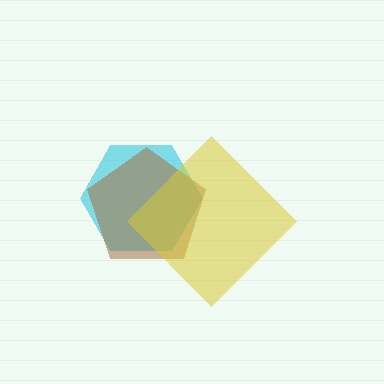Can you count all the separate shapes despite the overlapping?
Yes, there are 3 separate shapes.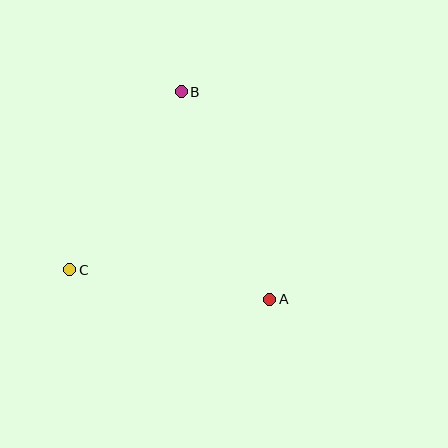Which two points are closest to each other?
Points A and C are closest to each other.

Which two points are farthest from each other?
Points A and B are farthest from each other.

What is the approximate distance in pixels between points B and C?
The distance between B and C is approximately 210 pixels.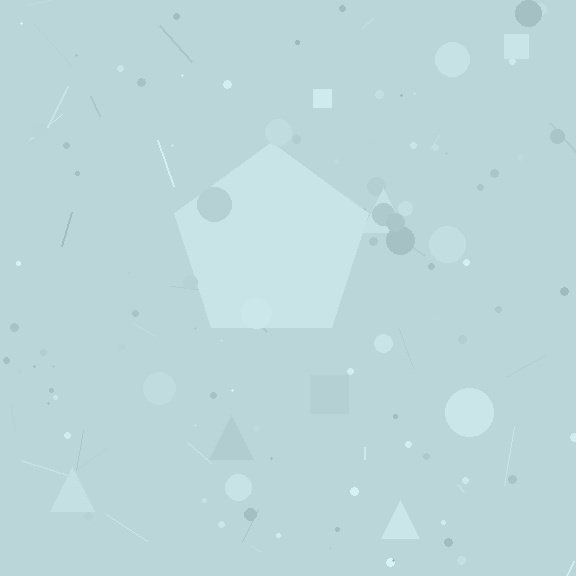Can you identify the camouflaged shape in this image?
The camouflaged shape is a pentagon.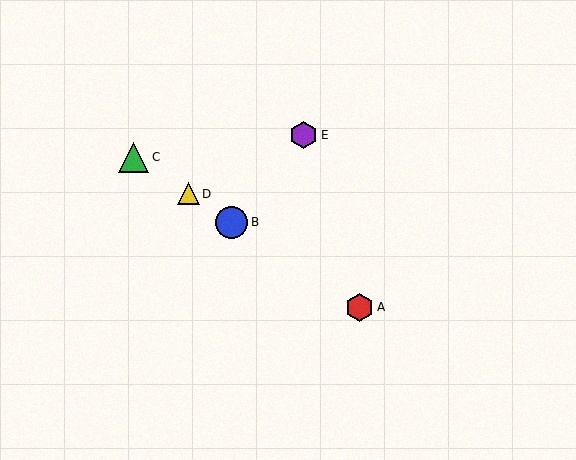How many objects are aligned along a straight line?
4 objects (A, B, C, D) are aligned along a straight line.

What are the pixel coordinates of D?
Object D is at (188, 194).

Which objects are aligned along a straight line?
Objects A, B, C, D are aligned along a straight line.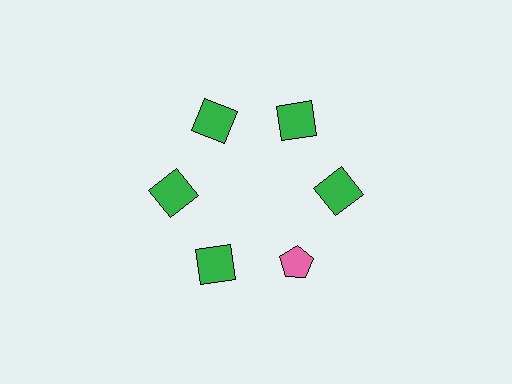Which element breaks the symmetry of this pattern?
The pink pentagon at roughly the 5 o'clock position breaks the symmetry. All other shapes are green squares.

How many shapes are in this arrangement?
There are 6 shapes arranged in a ring pattern.